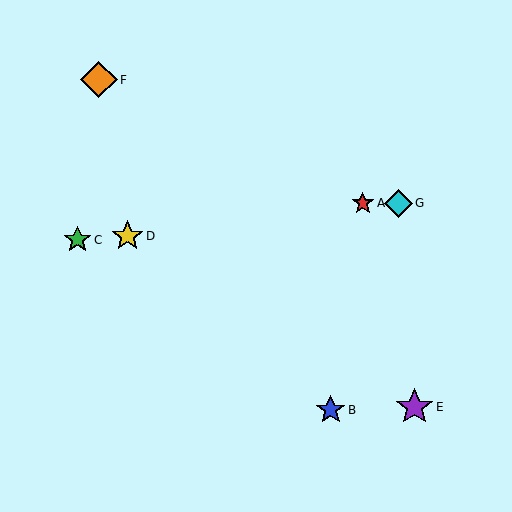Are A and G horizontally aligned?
Yes, both are at y≈203.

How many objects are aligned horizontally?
2 objects (A, G) are aligned horizontally.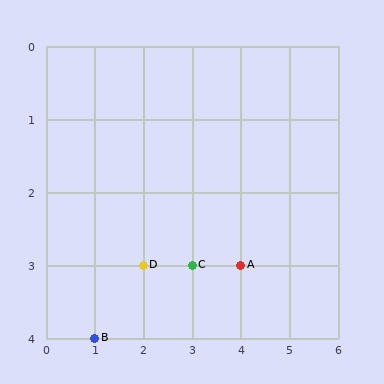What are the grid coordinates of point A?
Point A is at grid coordinates (4, 3).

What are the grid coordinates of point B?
Point B is at grid coordinates (1, 4).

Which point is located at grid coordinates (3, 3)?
Point C is at (3, 3).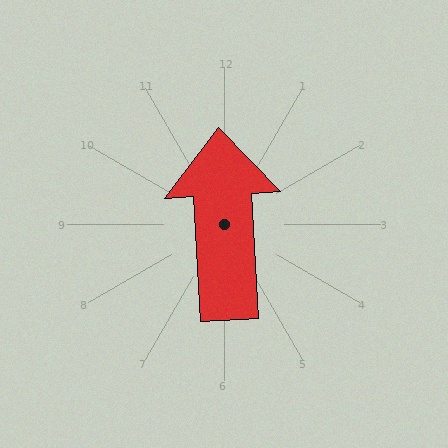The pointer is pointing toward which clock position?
Roughly 12 o'clock.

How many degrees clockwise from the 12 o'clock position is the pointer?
Approximately 357 degrees.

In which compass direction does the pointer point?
North.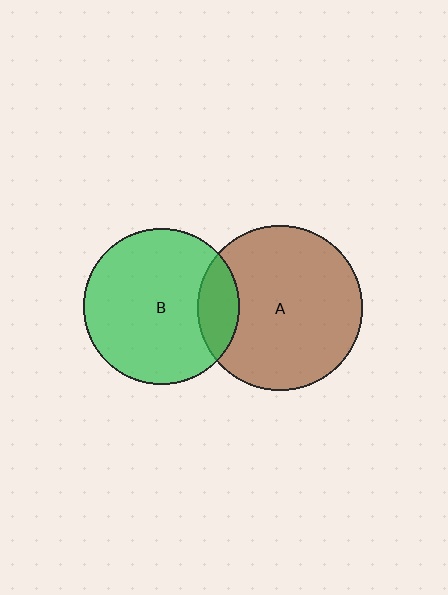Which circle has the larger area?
Circle A (brown).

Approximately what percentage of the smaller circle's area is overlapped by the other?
Approximately 15%.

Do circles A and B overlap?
Yes.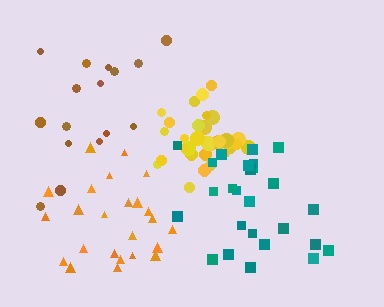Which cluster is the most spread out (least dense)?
Brown.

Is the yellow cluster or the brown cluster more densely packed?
Yellow.